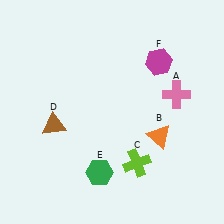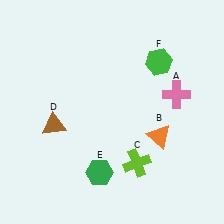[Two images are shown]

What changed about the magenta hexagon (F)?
In Image 1, F is magenta. In Image 2, it changed to green.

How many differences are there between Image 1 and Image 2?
There is 1 difference between the two images.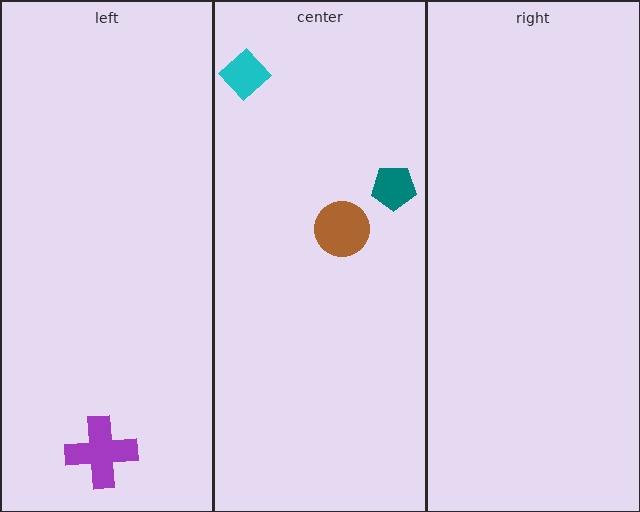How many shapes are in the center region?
3.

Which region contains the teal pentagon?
The center region.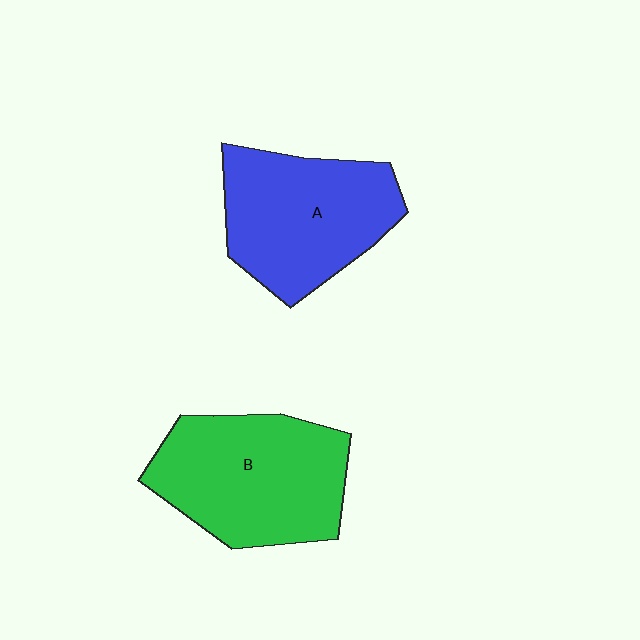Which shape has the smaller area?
Shape A (blue).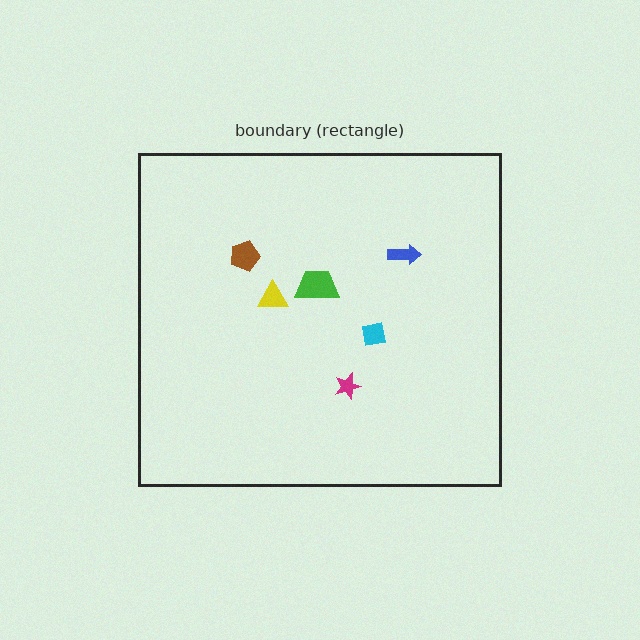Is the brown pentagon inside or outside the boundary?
Inside.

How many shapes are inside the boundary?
6 inside, 0 outside.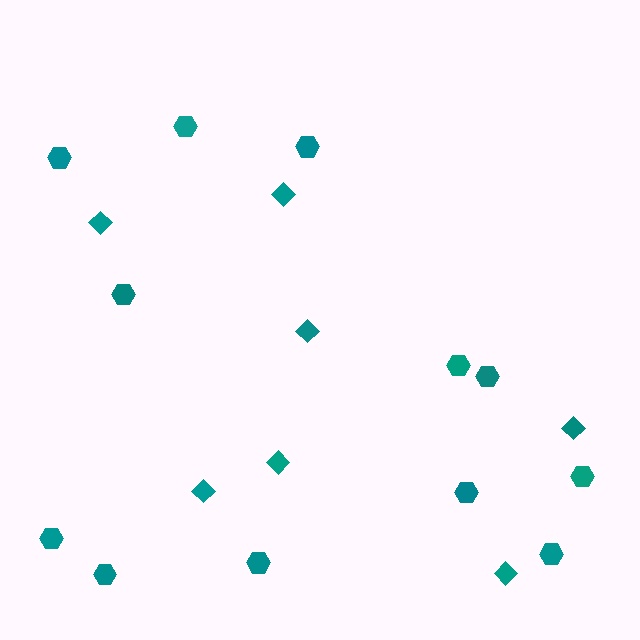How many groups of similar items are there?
There are 2 groups: one group of diamonds (7) and one group of hexagons (12).